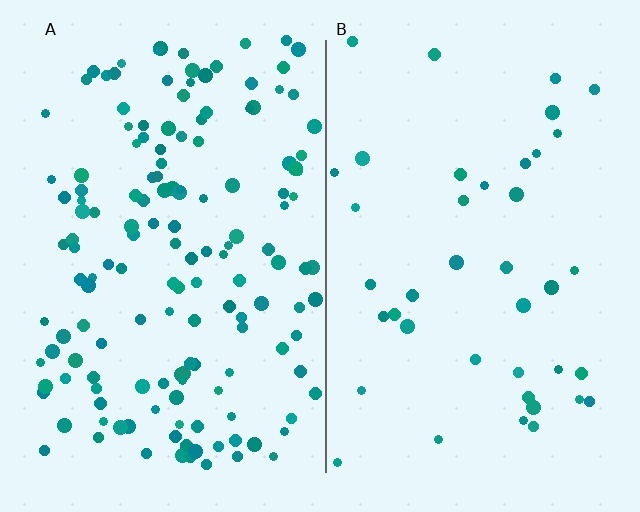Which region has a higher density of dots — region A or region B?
A (the left).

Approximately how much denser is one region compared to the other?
Approximately 3.7× — region A over region B.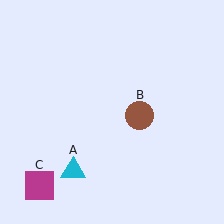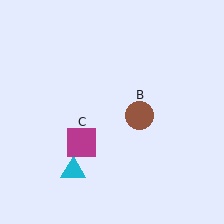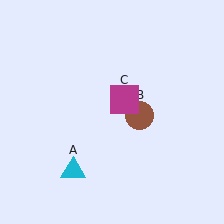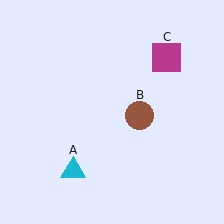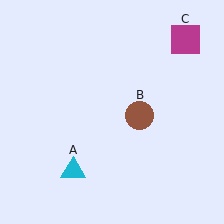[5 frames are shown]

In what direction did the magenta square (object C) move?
The magenta square (object C) moved up and to the right.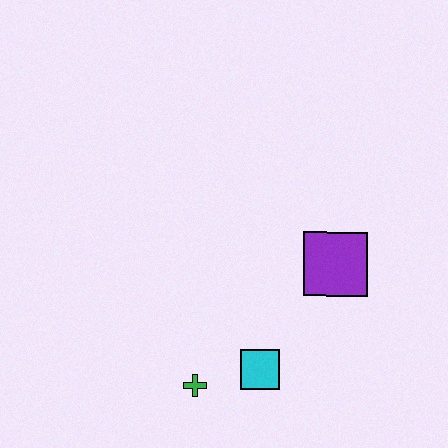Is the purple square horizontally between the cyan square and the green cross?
No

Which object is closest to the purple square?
The cyan square is closest to the purple square.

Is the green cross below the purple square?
Yes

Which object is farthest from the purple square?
The green cross is farthest from the purple square.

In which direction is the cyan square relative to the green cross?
The cyan square is to the right of the green cross.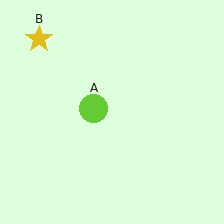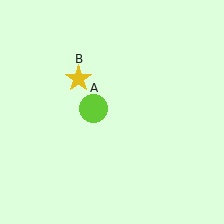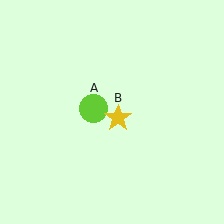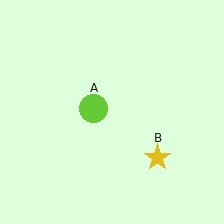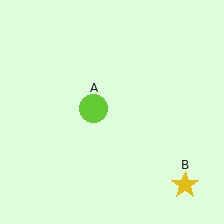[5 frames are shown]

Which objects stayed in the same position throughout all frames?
Lime circle (object A) remained stationary.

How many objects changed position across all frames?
1 object changed position: yellow star (object B).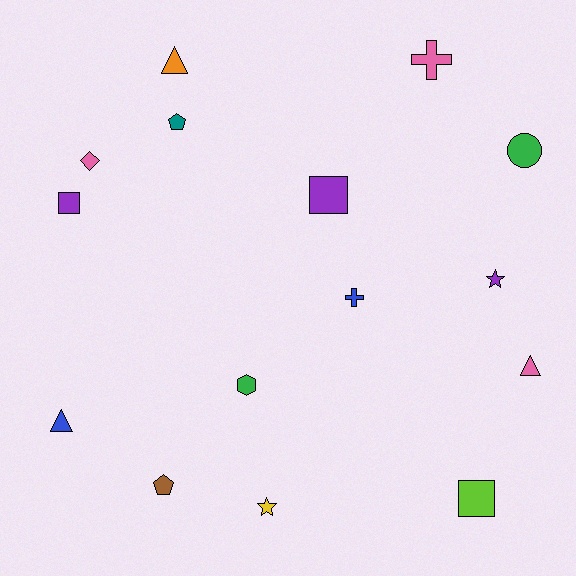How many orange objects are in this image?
There is 1 orange object.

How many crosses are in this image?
There are 2 crosses.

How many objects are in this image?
There are 15 objects.